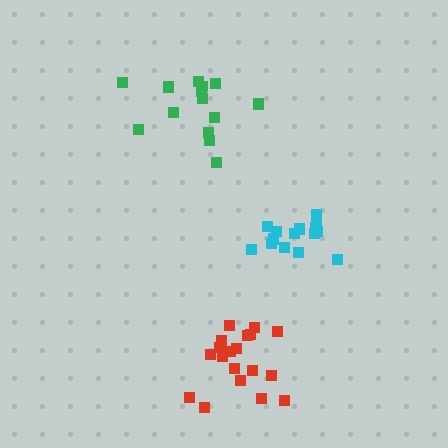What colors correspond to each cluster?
The clusters are colored: cyan, green, red.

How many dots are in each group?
Group 1: 15 dots, Group 2: 14 dots, Group 3: 19 dots (48 total).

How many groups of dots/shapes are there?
There are 3 groups.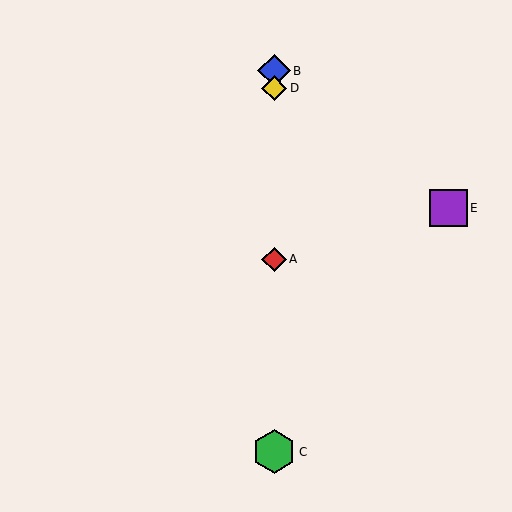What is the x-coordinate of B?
Object B is at x≈274.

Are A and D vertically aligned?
Yes, both are at x≈274.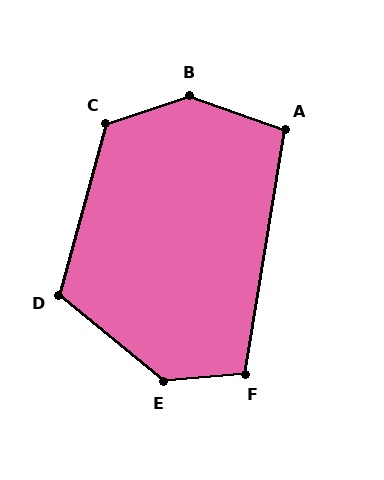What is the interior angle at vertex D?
Approximately 114 degrees (obtuse).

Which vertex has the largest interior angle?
B, at approximately 142 degrees.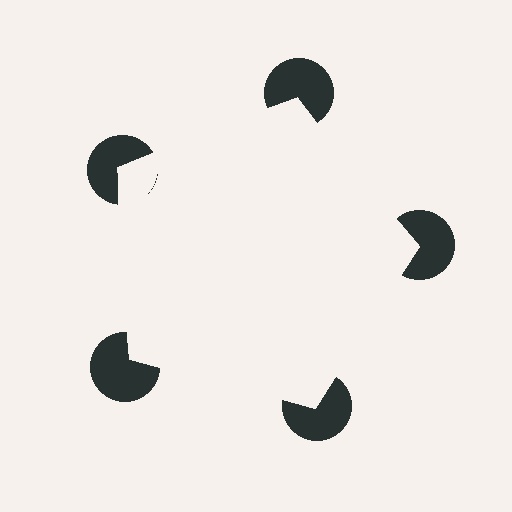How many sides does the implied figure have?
5 sides.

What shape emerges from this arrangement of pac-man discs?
An illusory pentagon — its edges are inferred from the aligned wedge cuts in the pac-man discs, not physically drawn.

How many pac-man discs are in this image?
There are 5 — one at each vertex of the illusory pentagon.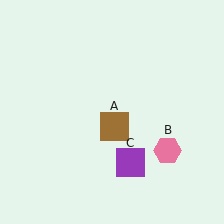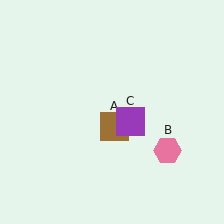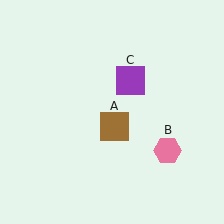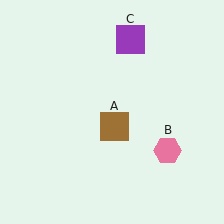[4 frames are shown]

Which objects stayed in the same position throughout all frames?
Brown square (object A) and pink hexagon (object B) remained stationary.